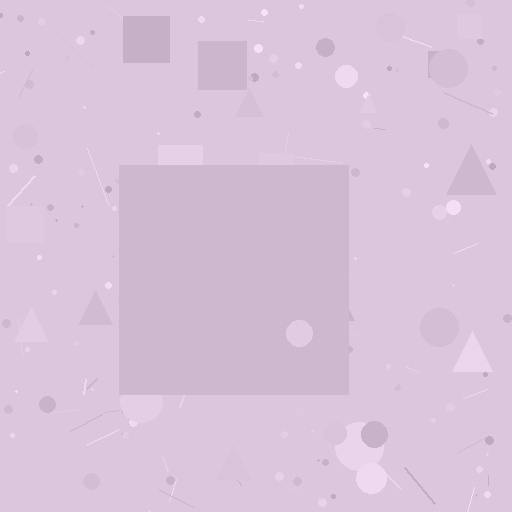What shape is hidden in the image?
A square is hidden in the image.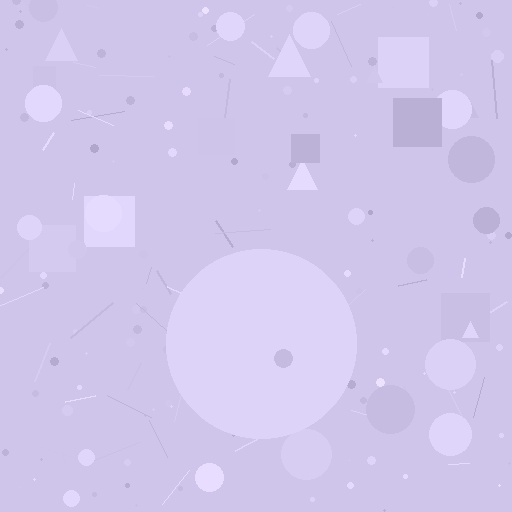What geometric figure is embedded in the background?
A circle is embedded in the background.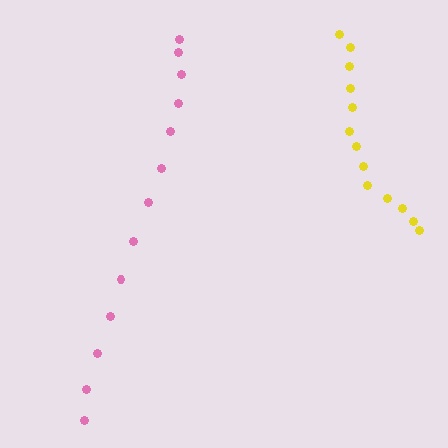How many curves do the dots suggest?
There are 2 distinct paths.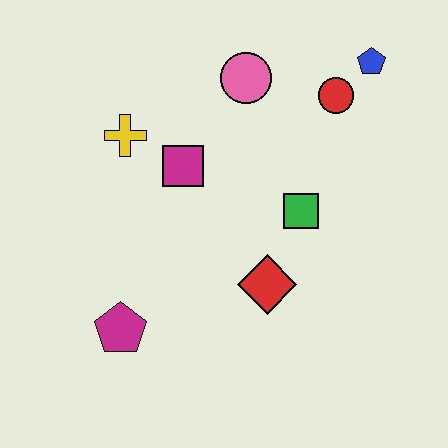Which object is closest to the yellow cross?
The magenta square is closest to the yellow cross.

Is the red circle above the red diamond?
Yes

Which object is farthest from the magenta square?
The blue pentagon is farthest from the magenta square.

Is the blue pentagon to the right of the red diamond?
Yes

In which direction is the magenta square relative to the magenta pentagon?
The magenta square is above the magenta pentagon.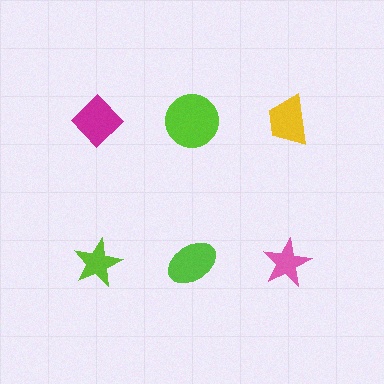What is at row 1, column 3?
A yellow trapezoid.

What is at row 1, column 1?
A magenta diamond.